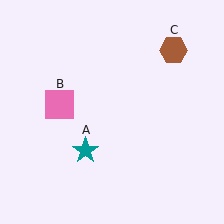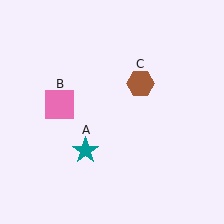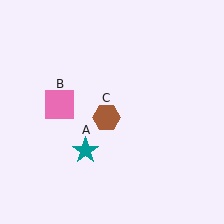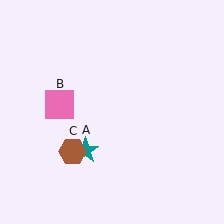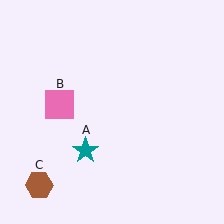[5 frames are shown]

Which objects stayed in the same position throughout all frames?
Teal star (object A) and pink square (object B) remained stationary.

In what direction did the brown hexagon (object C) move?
The brown hexagon (object C) moved down and to the left.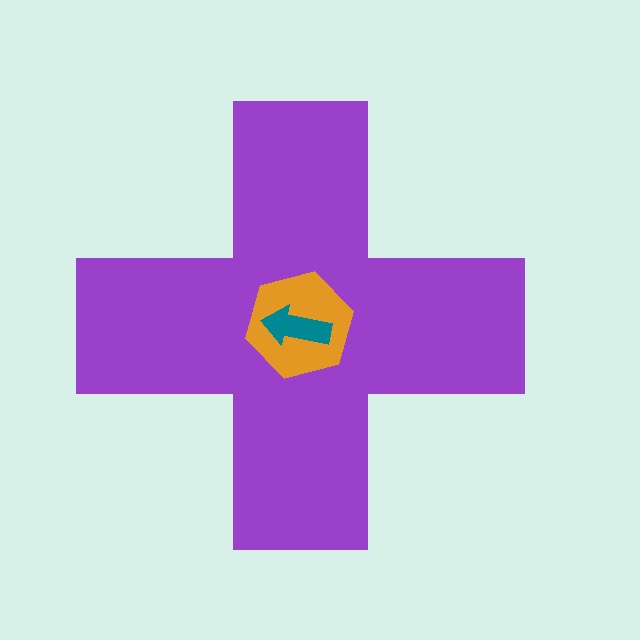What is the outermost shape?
The purple cross.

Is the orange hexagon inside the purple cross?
Yes.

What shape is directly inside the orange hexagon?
The teal arrow.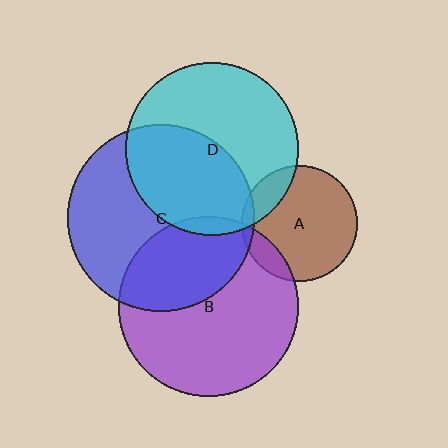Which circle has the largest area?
Circle C (blue).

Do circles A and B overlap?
Yes.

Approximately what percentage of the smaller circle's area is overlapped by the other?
Approximately 15%.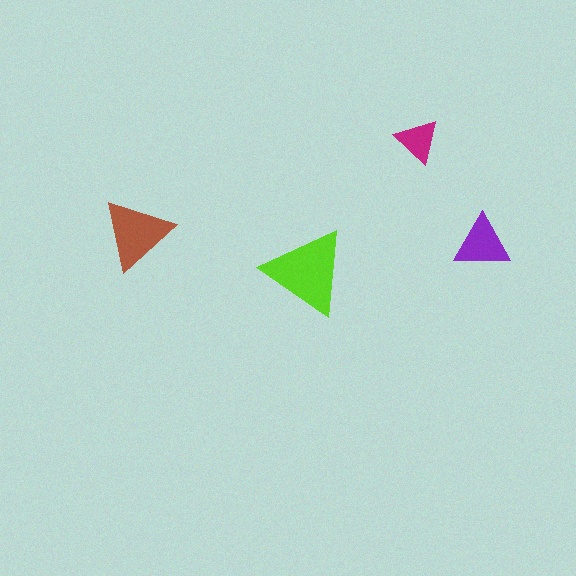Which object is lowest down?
The lime triangle is bottommost.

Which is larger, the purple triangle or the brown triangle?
The brown one.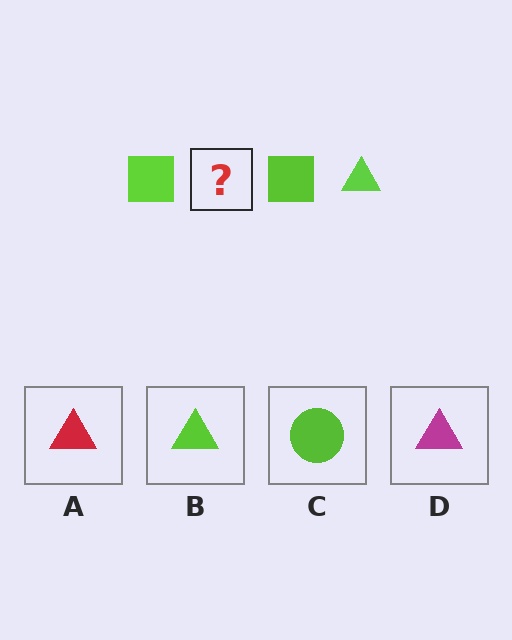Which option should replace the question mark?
Option B.